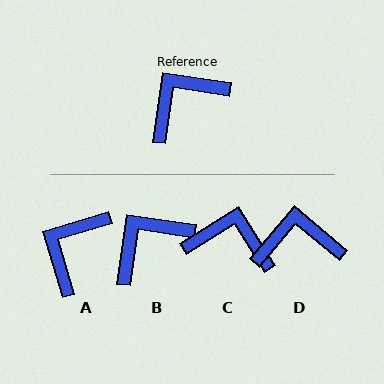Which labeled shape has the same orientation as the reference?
B.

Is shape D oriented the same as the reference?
No, it is off by about 32 degrees.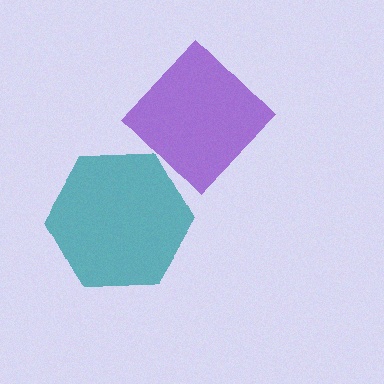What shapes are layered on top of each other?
The layered shapes are: a teal hexagon, a purple diamond.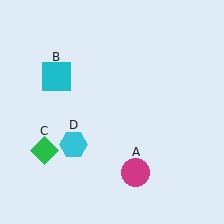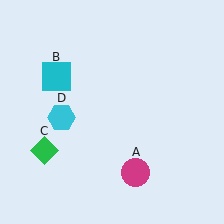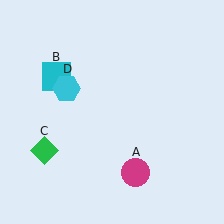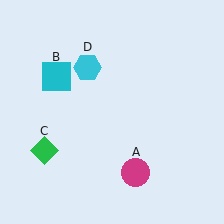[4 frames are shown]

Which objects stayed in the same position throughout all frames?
Magenta circle (object A) and cyan square (object B) and green diamond (object C) remained stationary.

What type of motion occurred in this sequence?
The cyan hexagon (object D) rotated clockwise around the center of the scene.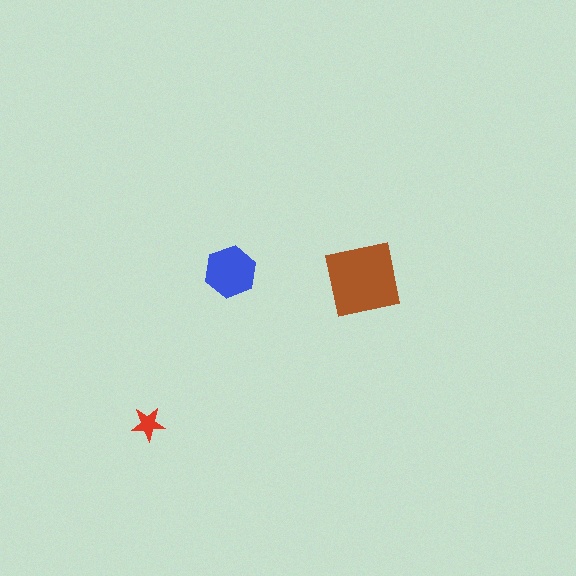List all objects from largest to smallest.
The brown square, the blue hexagon, the red star.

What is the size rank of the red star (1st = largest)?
3rd.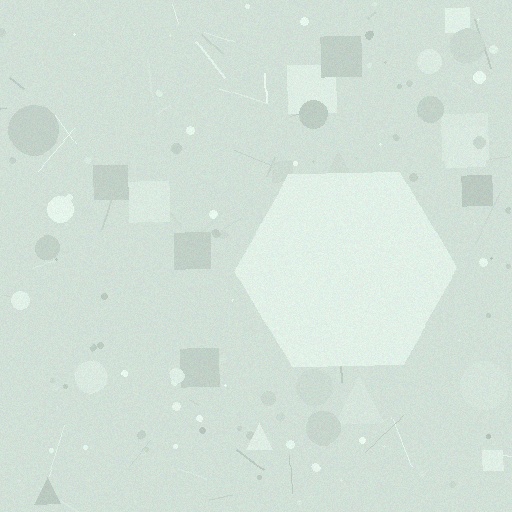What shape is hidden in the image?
A hexagon is hidden in the image.